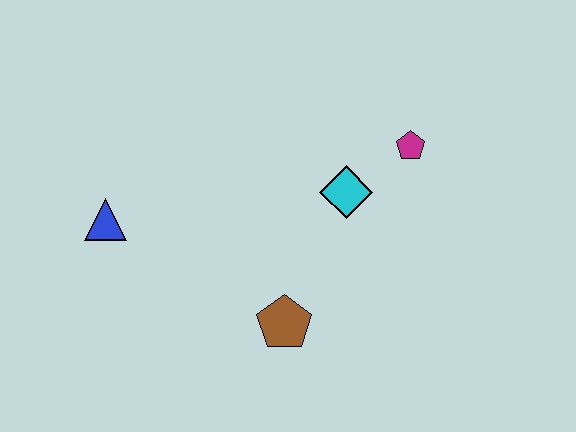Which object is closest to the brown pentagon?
The cyan diamond is closest to the brown pentagon.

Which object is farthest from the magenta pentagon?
The blue triangle is farthest from the magenta pentagon.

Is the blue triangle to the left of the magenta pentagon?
Yes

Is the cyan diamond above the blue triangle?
Yes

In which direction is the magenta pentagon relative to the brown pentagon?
The magenta pentagon is above the brown pentagon.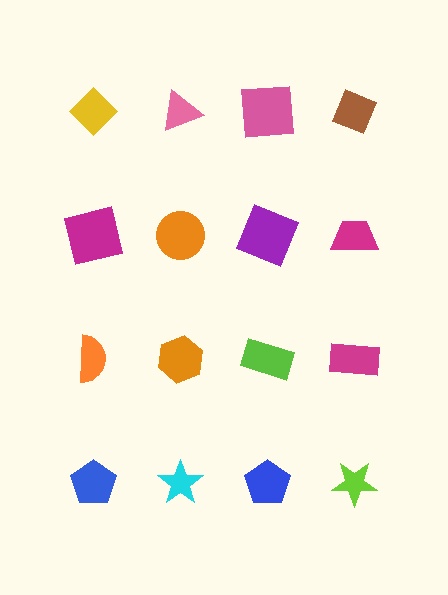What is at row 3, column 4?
A magenta rectangle.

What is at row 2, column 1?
A magenta square.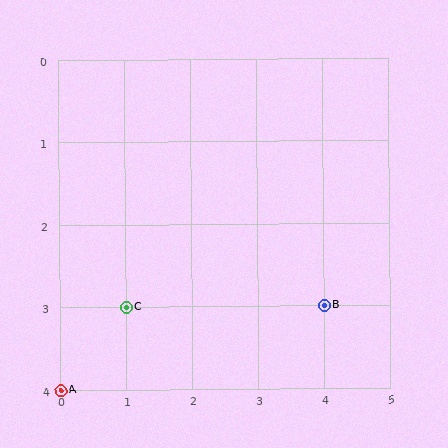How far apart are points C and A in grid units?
Points C and A are 1 column and 1 row apart (about 1.4 grid units diagonally).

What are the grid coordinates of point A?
Point A is at grid coordinates (0, 4).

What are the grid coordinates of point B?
Point B is at grid coordinates (4, 3).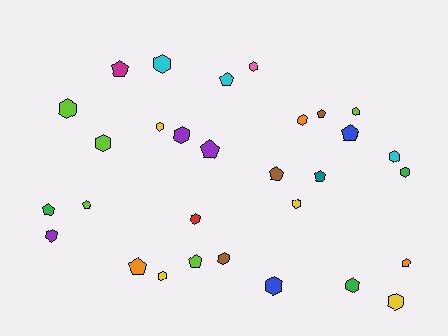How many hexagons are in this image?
There are 18 hexagons.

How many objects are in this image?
There are 30 objects.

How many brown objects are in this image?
There are 3 brown objects.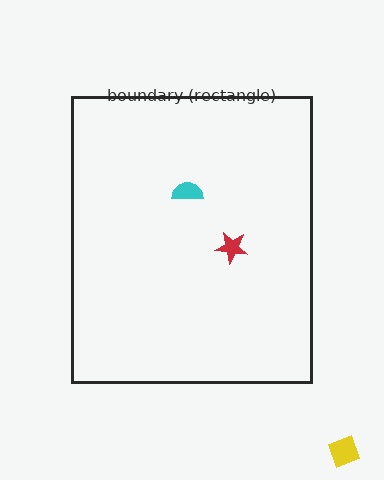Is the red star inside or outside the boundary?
Inside.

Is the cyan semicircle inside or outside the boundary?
Inside.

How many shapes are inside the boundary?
2 inside, 1 outside.